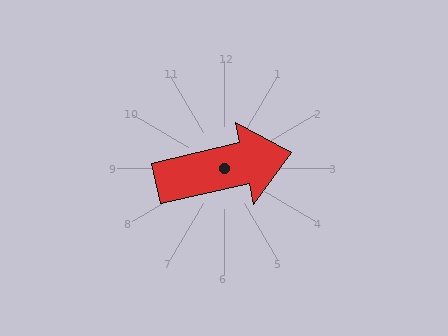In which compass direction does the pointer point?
East.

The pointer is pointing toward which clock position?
Roughly 3 o'clock.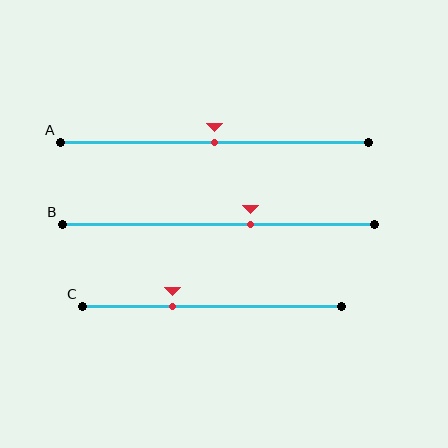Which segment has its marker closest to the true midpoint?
Segment A has its marker closest to the true midpoint.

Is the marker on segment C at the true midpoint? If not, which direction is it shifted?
No, the marker on segment C is shifted to the left by about 15% of the segment length.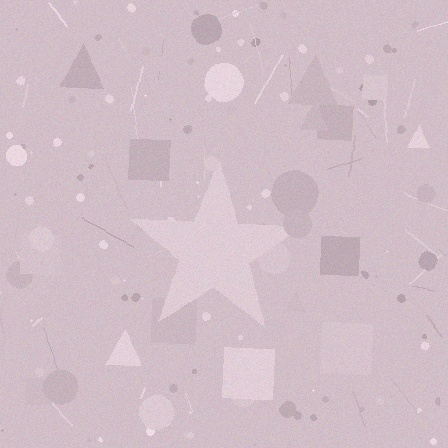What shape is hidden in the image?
A star is hidden in the image.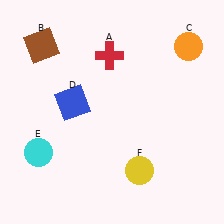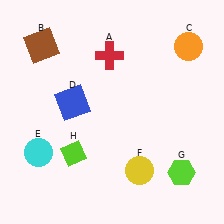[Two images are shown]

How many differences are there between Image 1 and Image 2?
There are 2 differences between the two images.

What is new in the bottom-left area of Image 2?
A lime diamond (H) was added in the bottom-left area of Image 2.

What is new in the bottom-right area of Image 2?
A lime hexagon (G) was added in the bottom-right area of Image 2.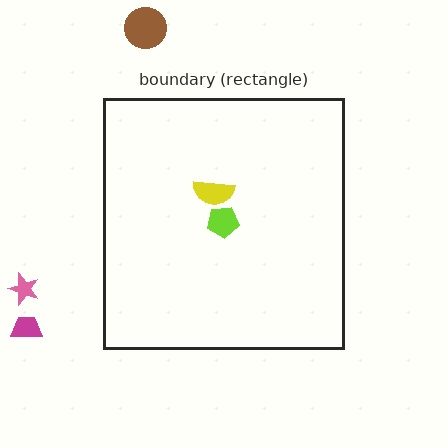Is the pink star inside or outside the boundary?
Outside.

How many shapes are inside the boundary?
2 inside, 3 outside.